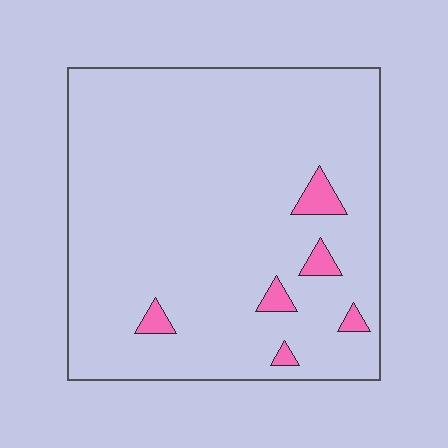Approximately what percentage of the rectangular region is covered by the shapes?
Approximately 5%.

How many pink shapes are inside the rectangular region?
6.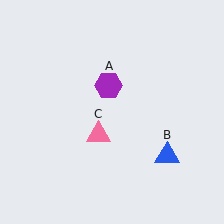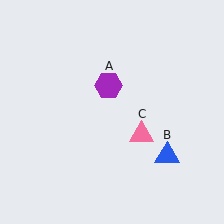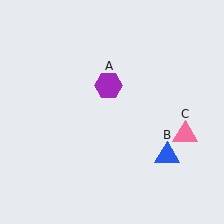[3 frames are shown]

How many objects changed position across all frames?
1 object changed position: pink triangle (object C).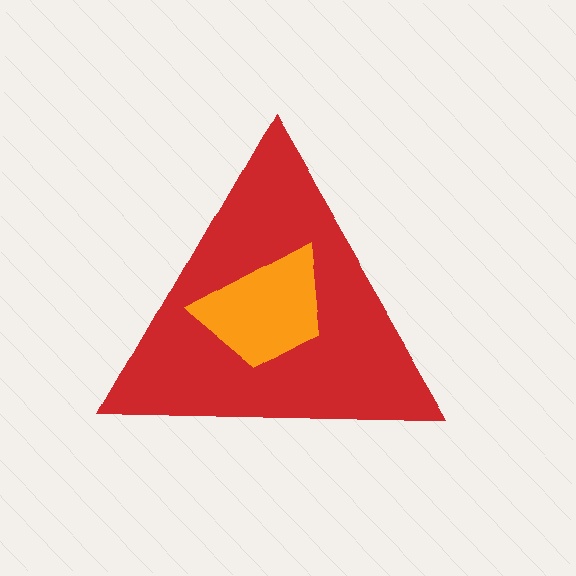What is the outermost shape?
The red triangle.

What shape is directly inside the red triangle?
The orange trapezoid.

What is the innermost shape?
The orange trapezoid.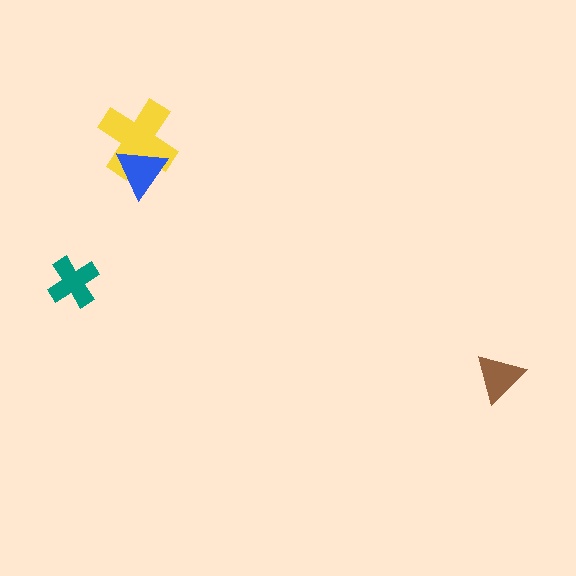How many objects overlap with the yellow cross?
1 object overlaps with the yellow cross.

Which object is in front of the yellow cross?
The blue triangle is in front of the yellow cross.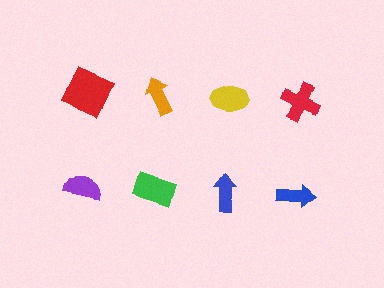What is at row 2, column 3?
A blue arrow.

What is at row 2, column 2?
A green rectangle.